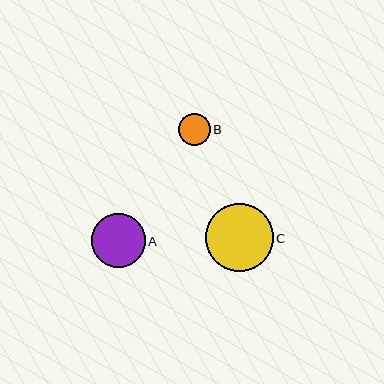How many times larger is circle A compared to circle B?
Circle A is approximately 1.7 times the size of circle B.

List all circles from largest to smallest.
From largest to smallest: C, A, B.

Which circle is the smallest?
Circle B is the smallest with a size of approximately 31 pixels.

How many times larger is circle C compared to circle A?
Circle C is approximately 1.3 times the size of circle A.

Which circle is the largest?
Circle C is the largest with a size of approximately 68 pixels.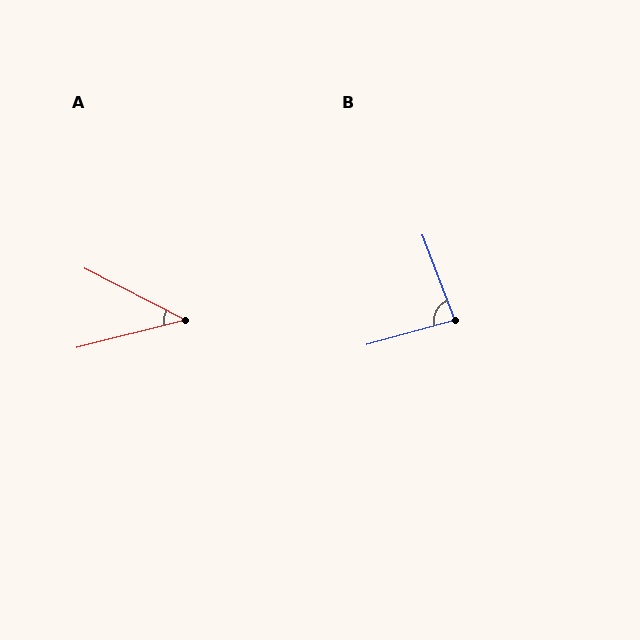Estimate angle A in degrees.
Approximately 42 degrees.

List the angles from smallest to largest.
A (42°), B (84°).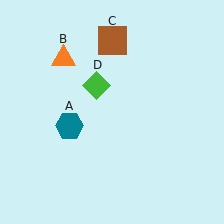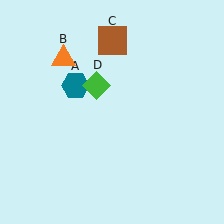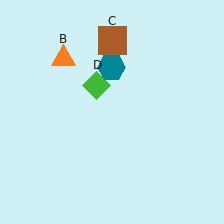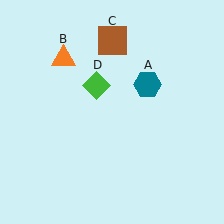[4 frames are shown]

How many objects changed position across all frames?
1 object changed position: teal hexagon (object A).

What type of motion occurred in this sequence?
The teal hexagon (object A) rotated clockwise around the center of the scene.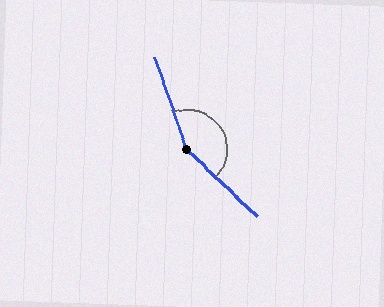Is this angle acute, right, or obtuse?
It is obtuse.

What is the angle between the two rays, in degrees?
Approximately 154 degrees.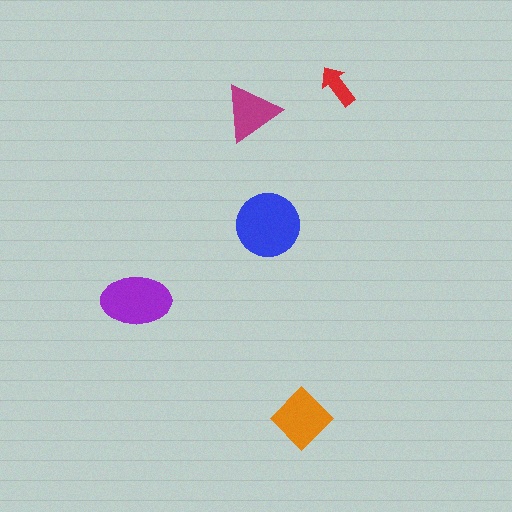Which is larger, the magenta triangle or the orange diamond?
The orange diamond.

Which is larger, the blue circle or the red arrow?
The blue circle.